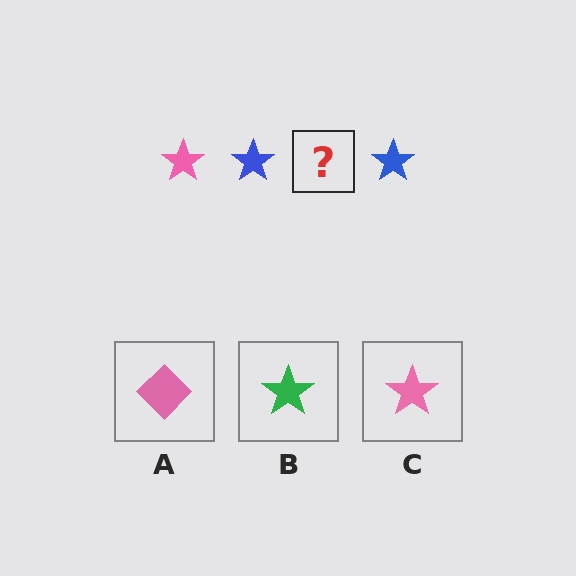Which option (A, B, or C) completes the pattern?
C.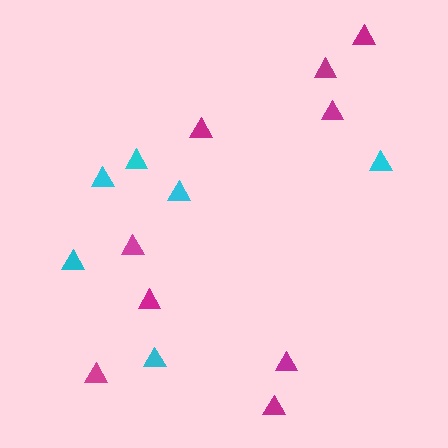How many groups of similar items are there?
There are 2 groups: one group of cyan triangles (6) and one group of magenta triangles (9).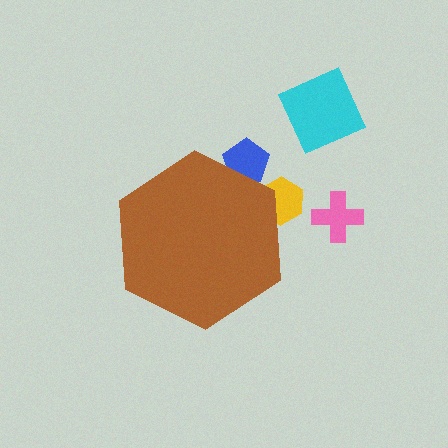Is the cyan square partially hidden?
No, the cyan square is fully visible.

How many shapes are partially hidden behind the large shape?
2 shapes are partially hidden.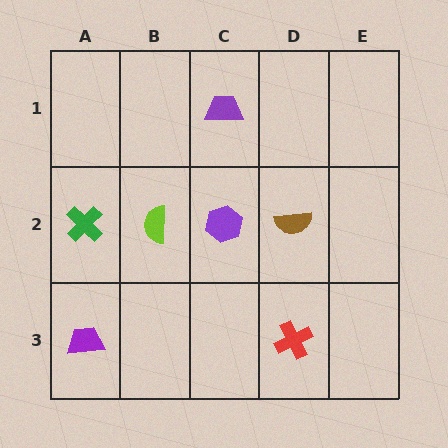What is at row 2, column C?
A purple hexagon.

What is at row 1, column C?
A purple trapezoid.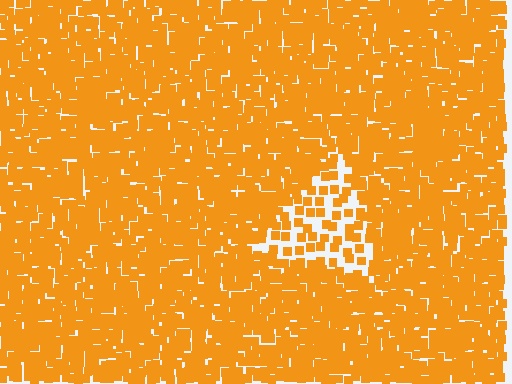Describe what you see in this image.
The image contains small orange elements arranged at two different densities. A triangle-shaped region is visible where the elements are less densely packed than the surrounding area.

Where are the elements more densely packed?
The elements are more densely packed outside the triangle boundary.